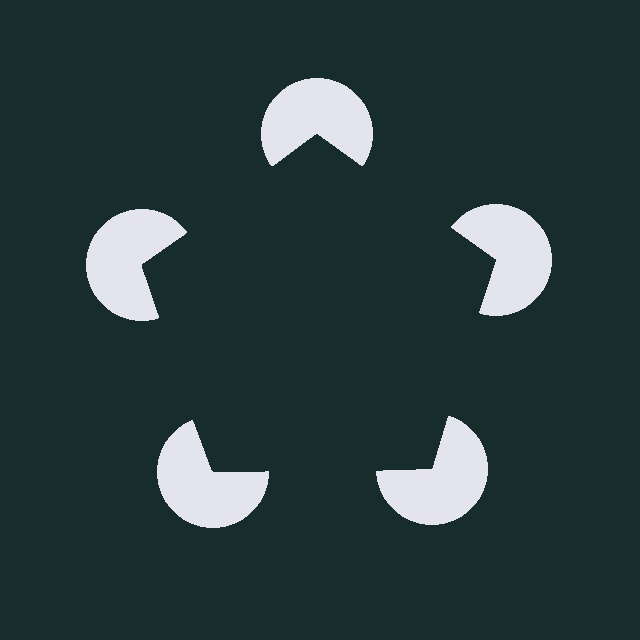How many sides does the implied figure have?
5 sides.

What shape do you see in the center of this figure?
An illusory pentagon — its edges are inferred from the aligned wedge cuts in the pac-man discs, not physically drawn.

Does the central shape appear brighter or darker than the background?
It typically appears slightly darker than the background, even though no actual brightness change is drawn.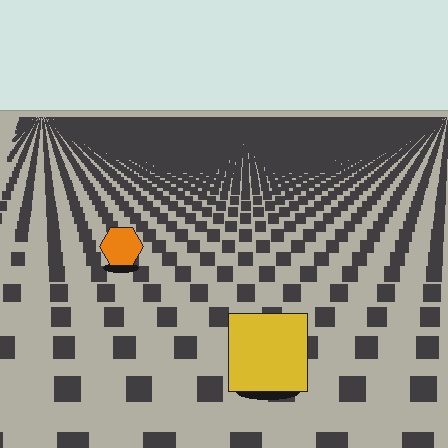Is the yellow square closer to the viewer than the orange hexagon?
Yes. The yellow square is closer — you can tell from the texture gradient: the ground texture is coarser near it.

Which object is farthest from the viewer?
The orange hexagon is farthest from the viewer. It appears smaller and the ground texture around it is denser.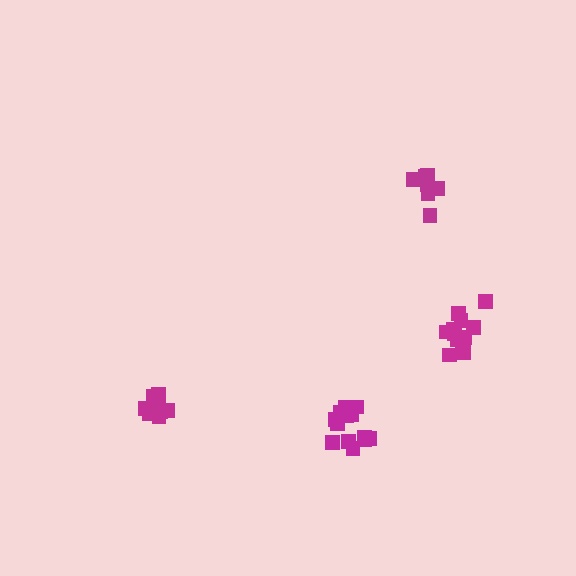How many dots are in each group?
Group 1: 14 dots, Group 2: 12 dots, Group 3: 8 dots, Group 4: 10 dots (44 total).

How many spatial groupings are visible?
There are 4 spatial groupings.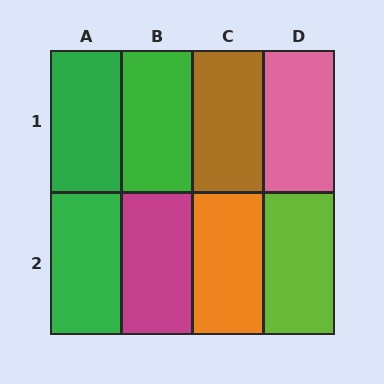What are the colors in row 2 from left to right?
Green, magenta, orange, lime.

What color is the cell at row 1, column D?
Pink.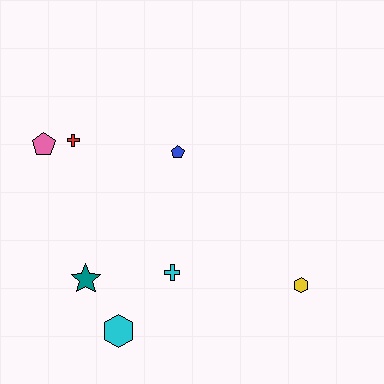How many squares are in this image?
There are no squares.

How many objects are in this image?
There are 7 objects.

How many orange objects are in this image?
There are no orange objects.